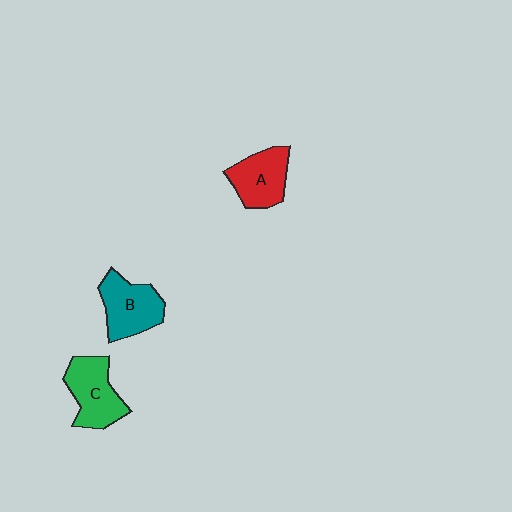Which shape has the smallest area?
Shape A (red).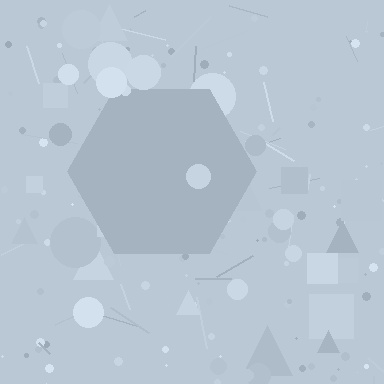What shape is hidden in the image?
A hexagon is hidden in the image.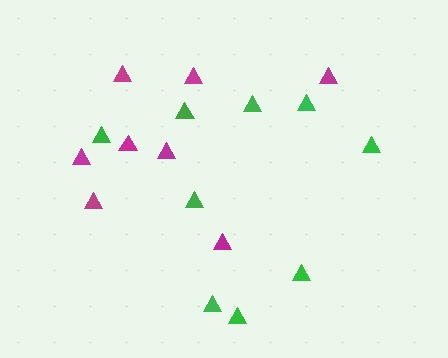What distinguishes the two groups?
There are 2 groups: one group of green triangles (9) and one group of magenta triangles (8).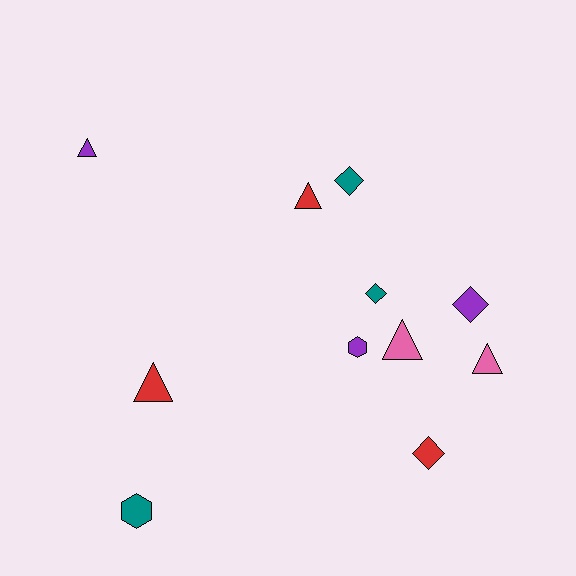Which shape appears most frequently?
Triangle, with 5 objects.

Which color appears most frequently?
Red, with 3 objects.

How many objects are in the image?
There are 11 objects.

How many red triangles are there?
There are 2 red triangles.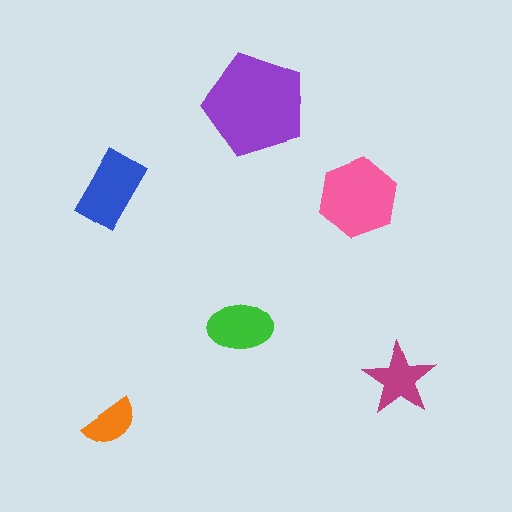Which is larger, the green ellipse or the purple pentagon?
The purple pentagon.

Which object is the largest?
The purple pentagon.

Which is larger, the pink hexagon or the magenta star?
The pink hexagon.